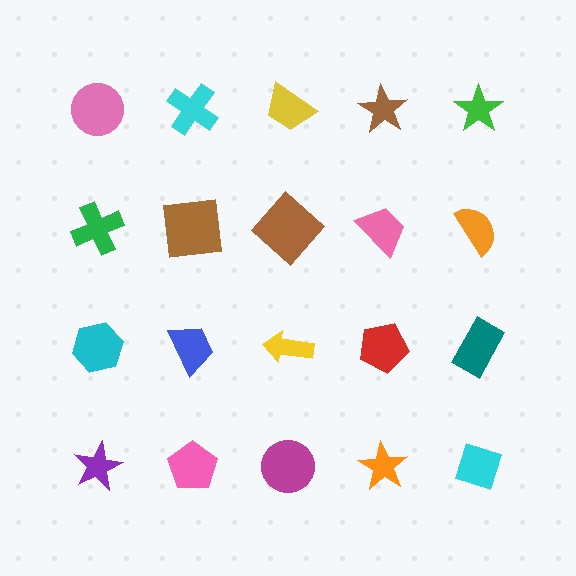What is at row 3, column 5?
A teal rectangle.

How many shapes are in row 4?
5 shapes.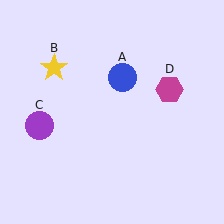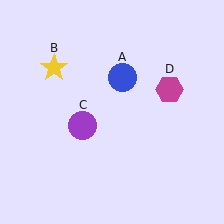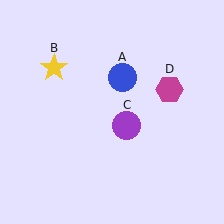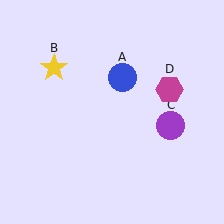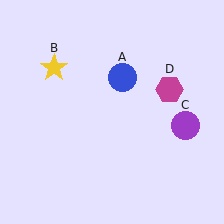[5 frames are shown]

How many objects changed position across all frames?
1 object changed position: purple circle (object C).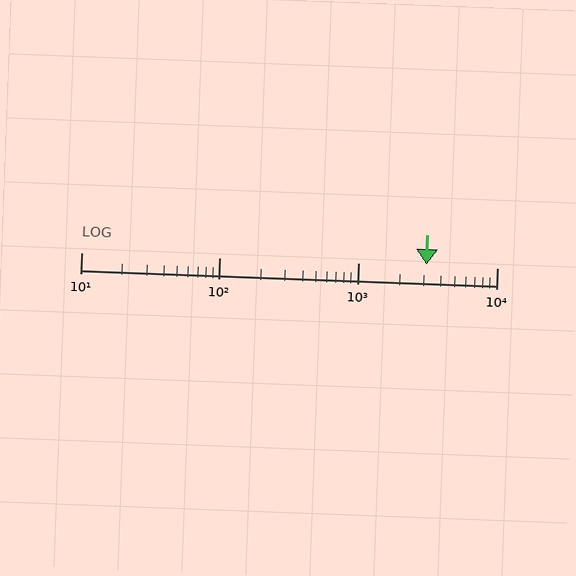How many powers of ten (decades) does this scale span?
The scale spans 3 decades, from 10 to 10000.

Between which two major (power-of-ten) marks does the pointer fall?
The pointer is between 1000 and 10000.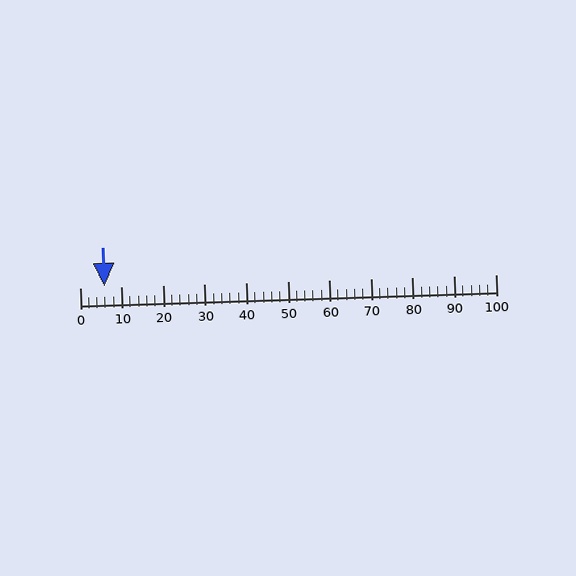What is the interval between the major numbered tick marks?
The major tick marks are spaced 10 units apart.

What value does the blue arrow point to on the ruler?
The blue arrow points to approximately 6.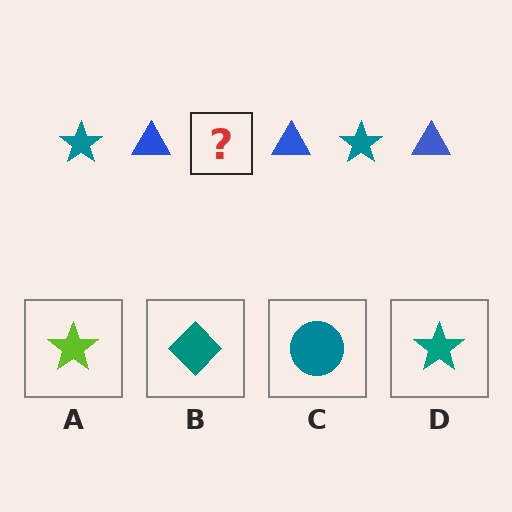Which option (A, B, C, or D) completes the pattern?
D.